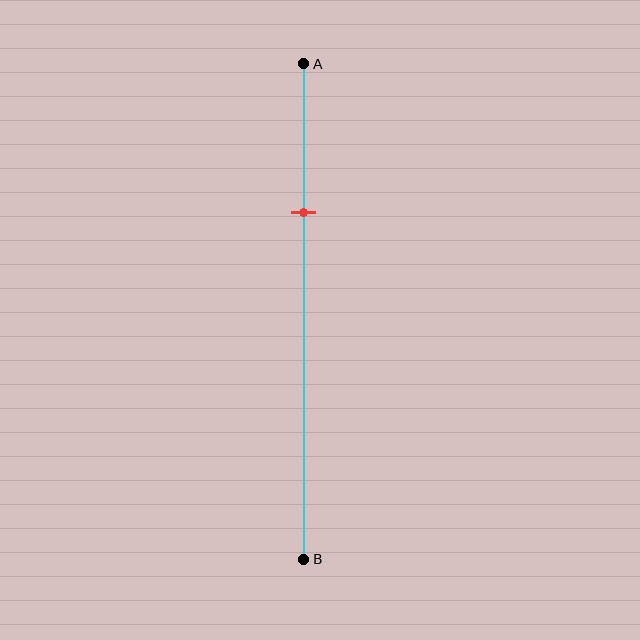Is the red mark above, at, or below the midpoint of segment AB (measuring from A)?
The red mark is above the midpoint of segment AB.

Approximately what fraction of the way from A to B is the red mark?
The red mark is approximately 30% of the way from A to B.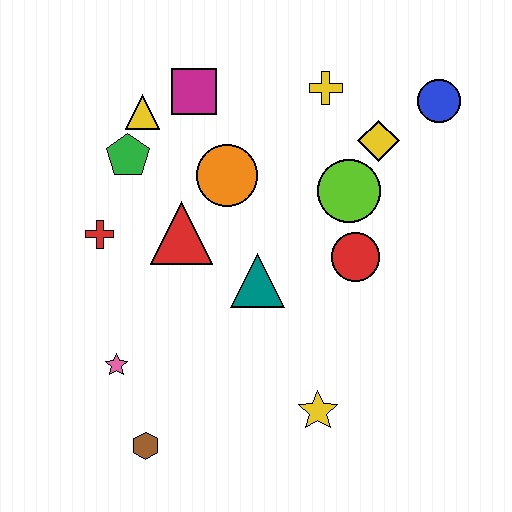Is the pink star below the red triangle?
Yes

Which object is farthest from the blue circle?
The brown hexagon is farthest from the blue circle.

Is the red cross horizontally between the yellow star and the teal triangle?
No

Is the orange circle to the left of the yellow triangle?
No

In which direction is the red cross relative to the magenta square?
The red cross is below the magenta square.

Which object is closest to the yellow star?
The teal triangle is closest to the yellow star.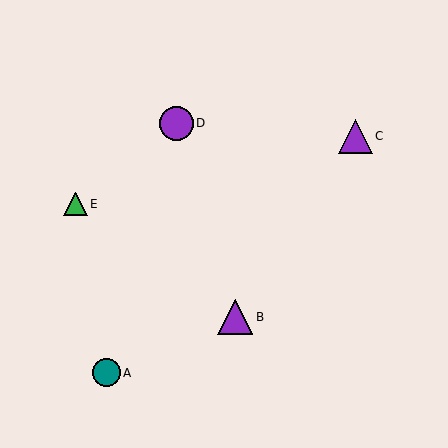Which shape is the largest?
The purple triangle (labeled B) is the largest.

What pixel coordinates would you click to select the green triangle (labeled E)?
Click at (76, 204) to select the green triangle E.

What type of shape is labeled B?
Shape B is a purple triangle.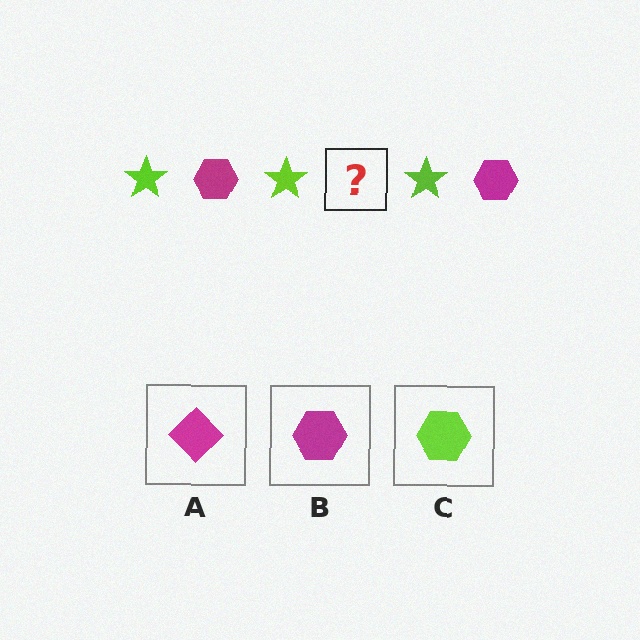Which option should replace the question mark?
Option B.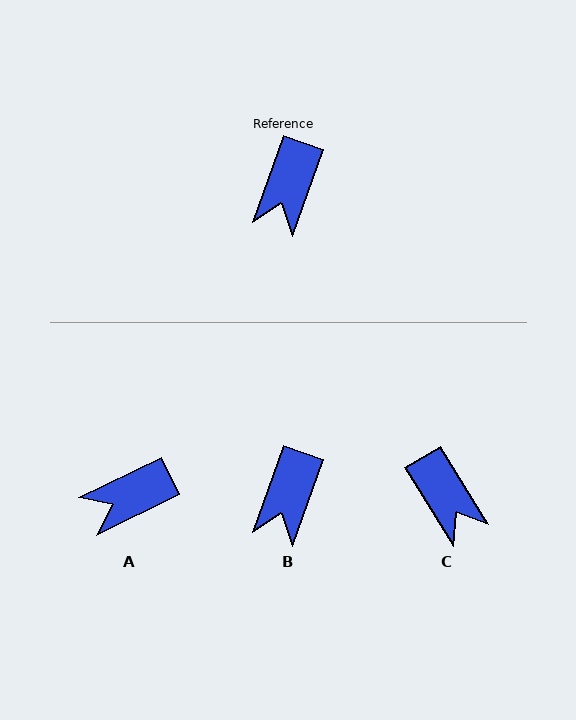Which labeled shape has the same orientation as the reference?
B.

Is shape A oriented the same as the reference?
No, it is off by about 45 degrees.